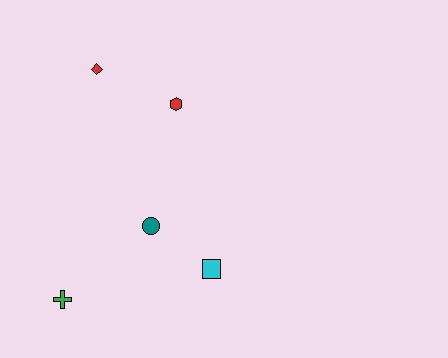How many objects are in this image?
There are 5 objects.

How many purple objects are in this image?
There are no purple objects.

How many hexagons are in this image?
There is 1 hexagon.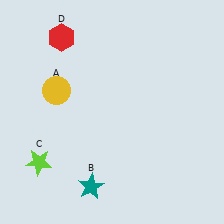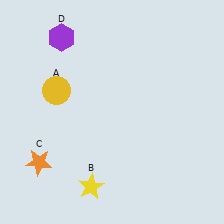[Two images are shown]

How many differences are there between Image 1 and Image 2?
There are 3 differences between the two images.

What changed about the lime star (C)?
In Image 1, C is lime. In Image 2, it changed to orange.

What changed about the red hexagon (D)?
In Image 1, D is red. In Image 2, it changed to purple.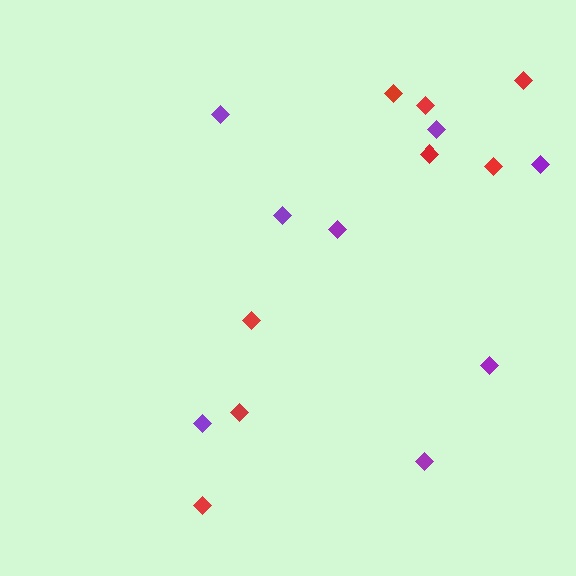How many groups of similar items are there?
There are 2 groups: one group of purple diamonds (8) and one group of red diamonds (8).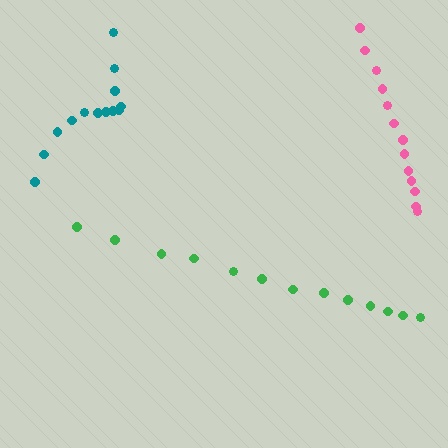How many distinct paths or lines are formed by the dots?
There are 3 distinct paths.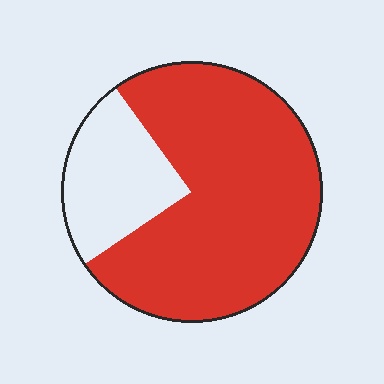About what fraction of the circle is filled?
About three quarters (3/4).